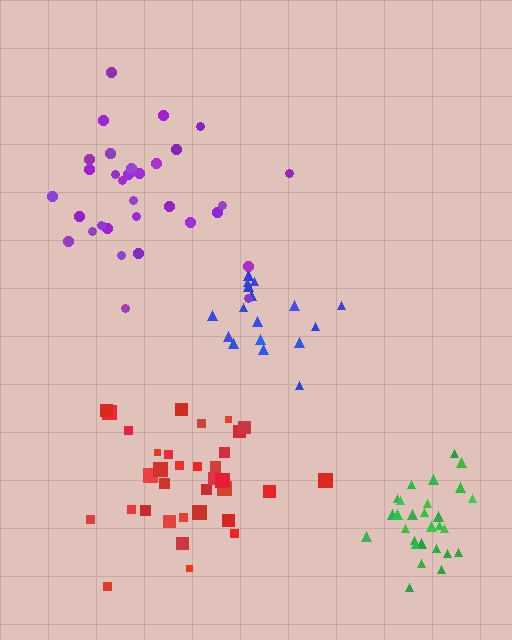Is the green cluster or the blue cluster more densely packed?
Green.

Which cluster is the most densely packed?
Green.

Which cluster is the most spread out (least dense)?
Purple.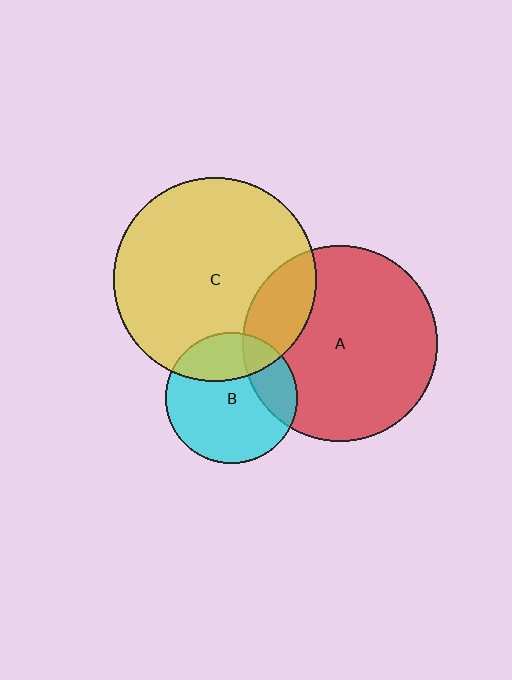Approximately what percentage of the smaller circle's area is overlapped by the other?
Approximately 25%.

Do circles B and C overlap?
Yes.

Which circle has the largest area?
Circle C (yellow).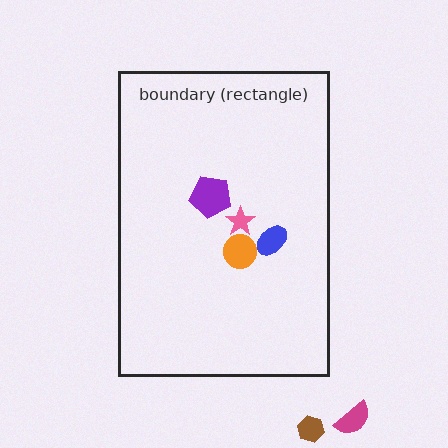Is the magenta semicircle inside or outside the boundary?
Outside.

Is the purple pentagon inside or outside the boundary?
Inside.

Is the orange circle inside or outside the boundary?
Inside.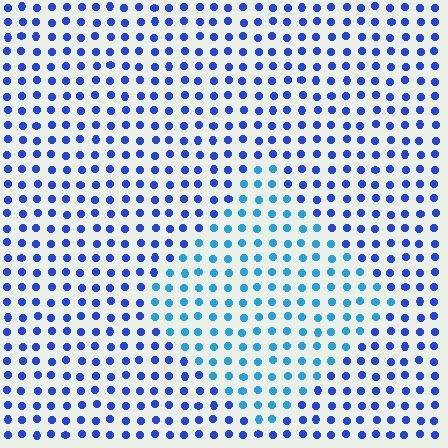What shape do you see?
I see a diamond.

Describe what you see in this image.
The image is filled with small blue elements in a uniform arrangement. A diamond-shaped region is visible where the elements are tinted to a slightly different hue, forming a subtle color boundary.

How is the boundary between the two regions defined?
The boundary is defined purely by a slight shift in hue (about 31 degrees). Spacing, size, and orientation are identical on both sides.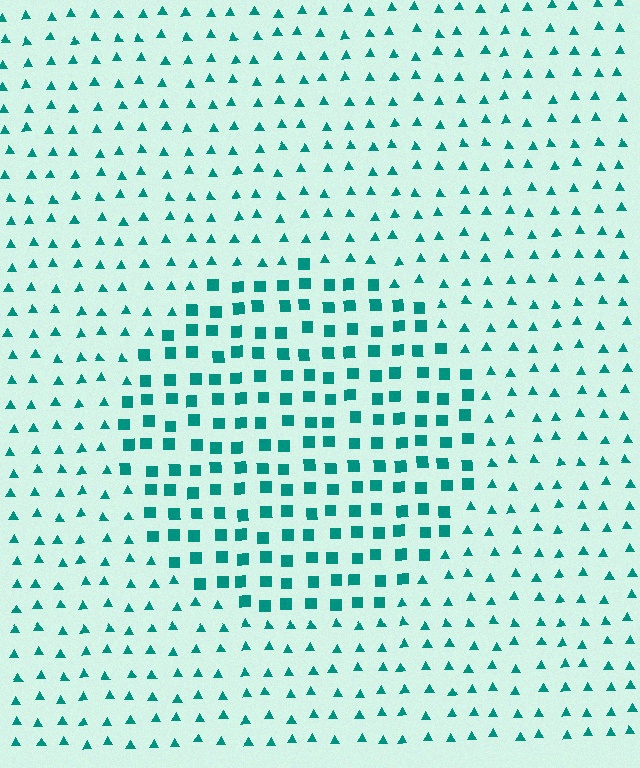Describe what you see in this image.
The image is filled with small teal elements arranged in a uniform grid. A circle-shaped region contains squares, while the surrounding area contains triangles. The boundary is defined purely by the change in element shape.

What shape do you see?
I see a circle.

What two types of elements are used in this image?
The image uses squares inside the circle region and triangles outside it.